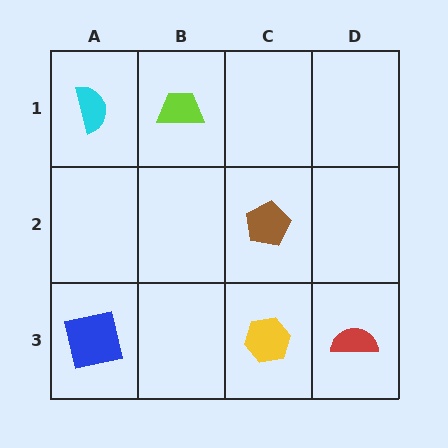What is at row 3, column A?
A blue square.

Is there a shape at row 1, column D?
No, that cell is empty.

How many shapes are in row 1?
2 shapes.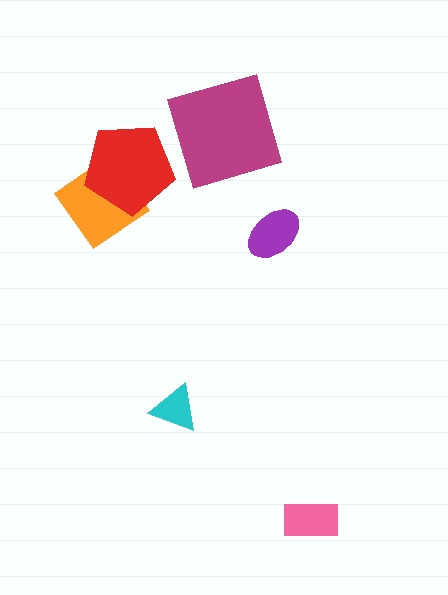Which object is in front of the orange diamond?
The red pentagon is in front of the orange diamond.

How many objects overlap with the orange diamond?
1 object overlaps with the orange diamond.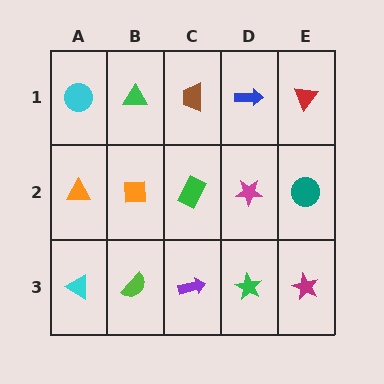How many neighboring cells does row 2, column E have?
3.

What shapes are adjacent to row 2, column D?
A blue arrow (row 1, column D), a green star (row 3, column D), a green rectangle (row 2, column C), a teal circle (row 2, column E).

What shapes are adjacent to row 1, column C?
A green rectangle (row 2, column C), a green triangle (row 1, column B), a blue arrow (row 1, column D).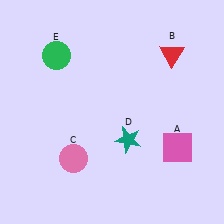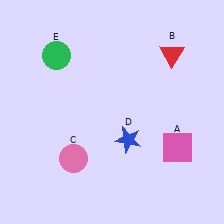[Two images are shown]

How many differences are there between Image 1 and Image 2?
There is 1 difference between the two images.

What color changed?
The star (D) changed from teal in Image 1 to blue in Image 2.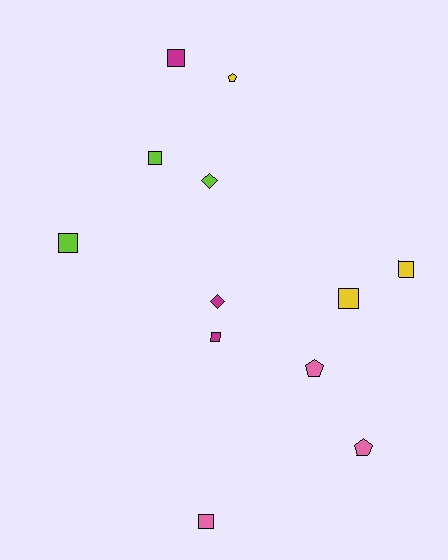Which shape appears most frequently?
Square, with 7 objects.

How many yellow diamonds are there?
There are no yellow diamonds.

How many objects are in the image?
There are 12 objects.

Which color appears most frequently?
Pink, with 3 objects.